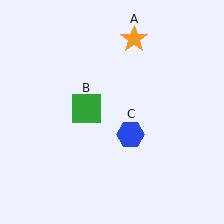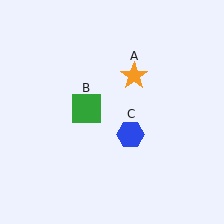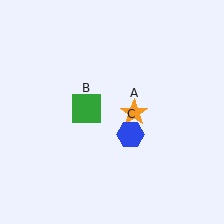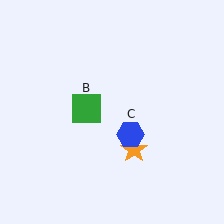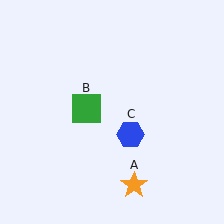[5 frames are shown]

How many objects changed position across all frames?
1 object changed position: orange star (object A).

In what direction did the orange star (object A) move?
The orange star (object A) moved down.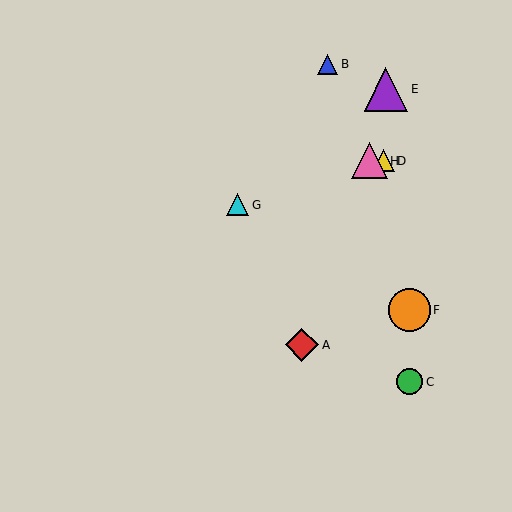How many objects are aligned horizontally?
2 objects (D, H) are aligned horizontally.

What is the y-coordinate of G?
Object G is at y≈205.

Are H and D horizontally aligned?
Yes, both are at y≈161.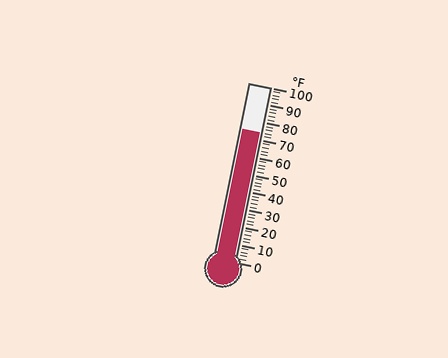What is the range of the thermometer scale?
The thermometer scale ranges from 0°F to 100°F.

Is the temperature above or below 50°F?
The temperature is above 50°F.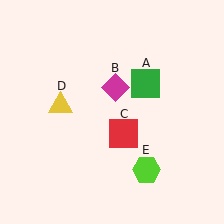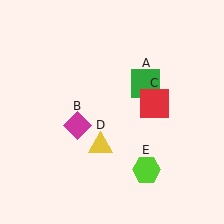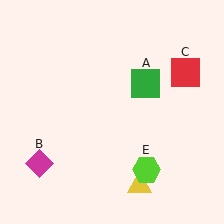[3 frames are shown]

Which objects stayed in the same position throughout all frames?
Green square (object A) and lime hexagon (object E) remained stationary.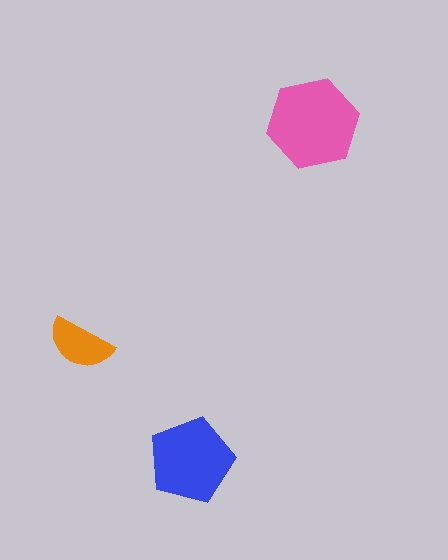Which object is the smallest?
The orange semicircle.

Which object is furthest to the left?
The orange semicircle is leftmost.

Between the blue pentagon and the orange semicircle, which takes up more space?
The blue pentagon.